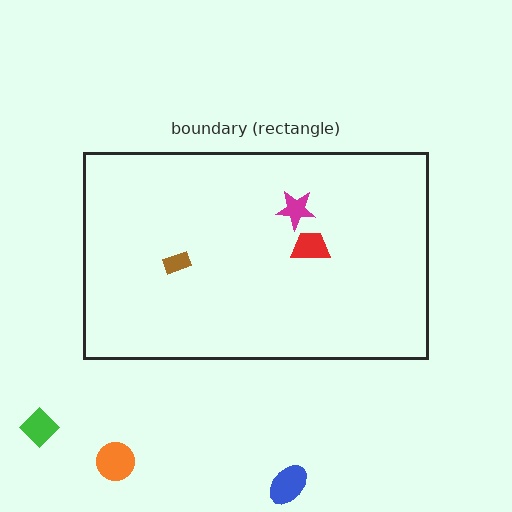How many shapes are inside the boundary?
3 inside, 3 outside.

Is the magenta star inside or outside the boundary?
Inside.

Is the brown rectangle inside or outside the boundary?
Inside.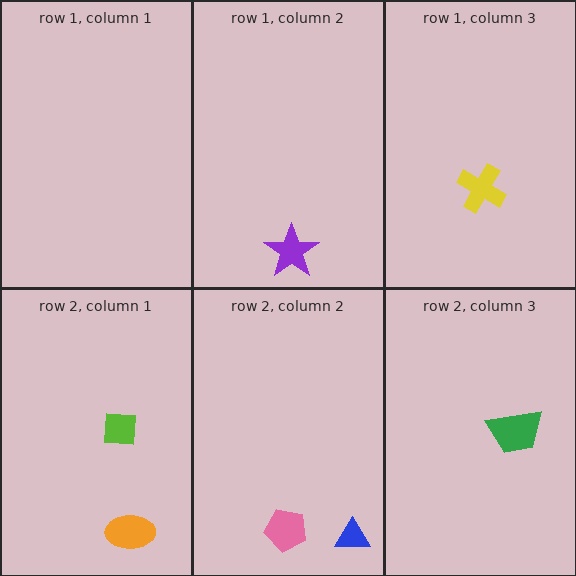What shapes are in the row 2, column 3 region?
The green trapezoid.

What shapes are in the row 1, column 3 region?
The yellow cross.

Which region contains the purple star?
The row 1, column 2 region.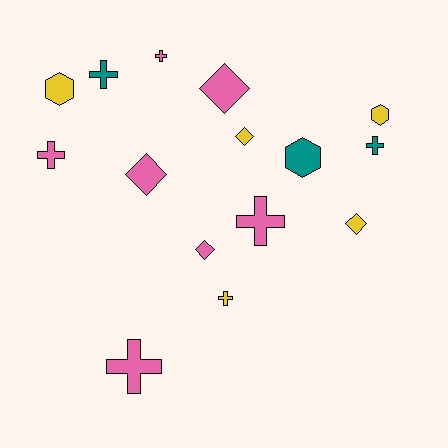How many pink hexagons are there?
There are no pink hexagons.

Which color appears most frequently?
Pink, with 7 objects.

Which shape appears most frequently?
Cross, with 7 objects.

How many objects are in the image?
There are 15 objects.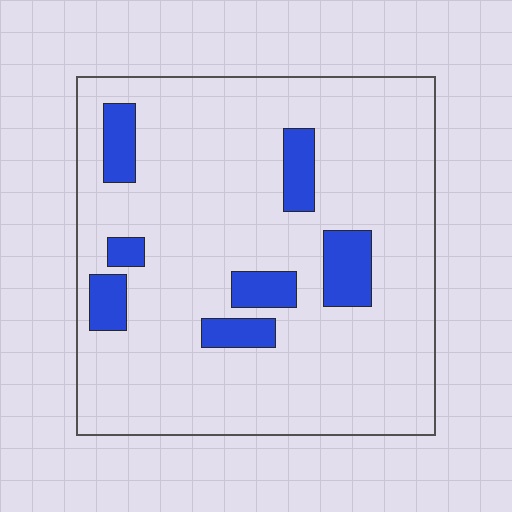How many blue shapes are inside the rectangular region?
7.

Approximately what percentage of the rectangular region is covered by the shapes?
Approximately 15%.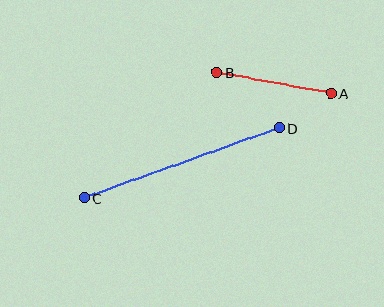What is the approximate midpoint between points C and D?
The midpoint is at approximately (181, 163) pixels.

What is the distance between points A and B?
The distance is approximately 116 pixels.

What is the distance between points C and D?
The distance is approximately 207 pixels.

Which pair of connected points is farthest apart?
Points C and D are farthest apart.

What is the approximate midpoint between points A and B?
The midpoint is at approximately (274, 83) pixels.